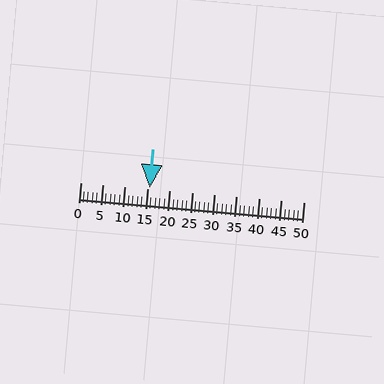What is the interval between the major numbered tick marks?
The major tick marks are spaced 5 units apart.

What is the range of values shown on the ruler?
The ruler shows values from 0 to 50.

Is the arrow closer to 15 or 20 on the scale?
The arrow is closer to 15.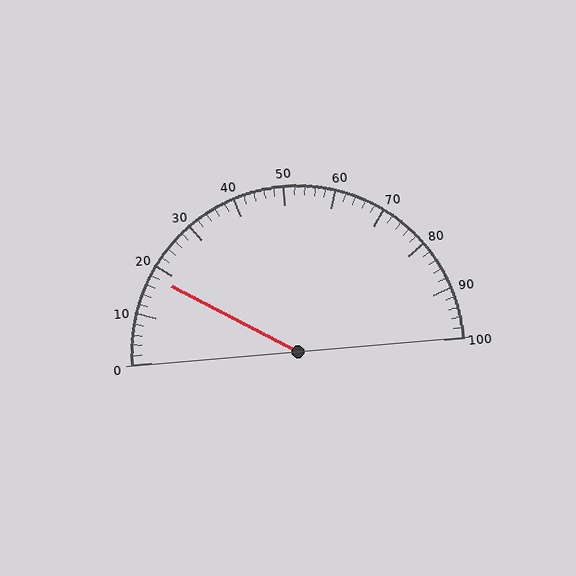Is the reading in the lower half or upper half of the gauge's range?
The reading is in the lower half of the range (0 to 100).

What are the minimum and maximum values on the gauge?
The gauge ranges from 0 to 100.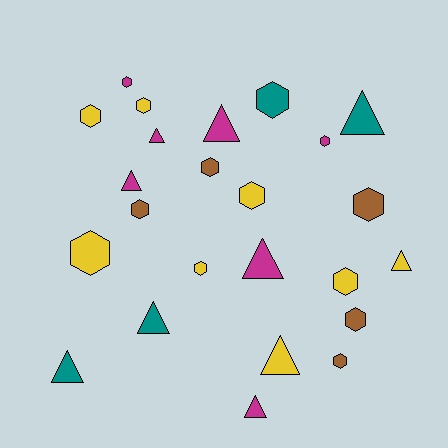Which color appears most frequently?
Yellow, with 8 objects.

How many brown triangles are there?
There are no brown triangles.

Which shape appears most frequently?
Hexagon, with 14 objects.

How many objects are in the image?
There are 24 objects.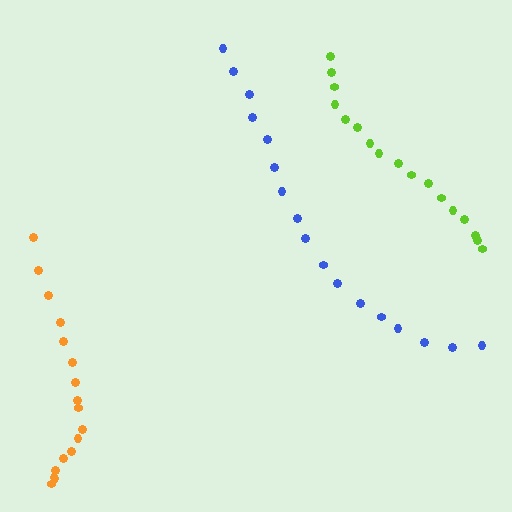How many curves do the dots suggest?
There are 3 distinct paths.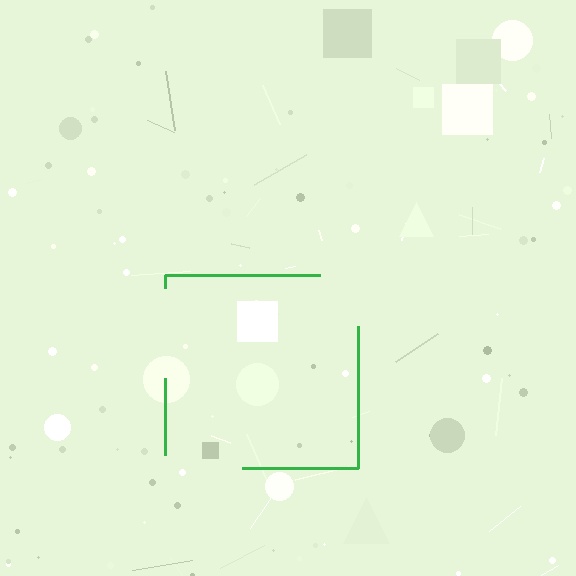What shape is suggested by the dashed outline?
The dashed outline suggests a square.